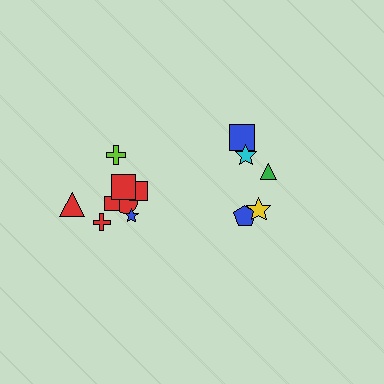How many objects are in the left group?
There are 8 objects.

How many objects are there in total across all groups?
There are 13 objects.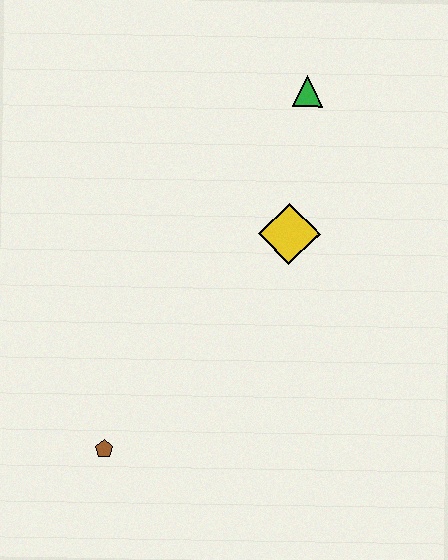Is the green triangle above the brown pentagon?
Yes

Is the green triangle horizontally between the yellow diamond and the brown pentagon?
No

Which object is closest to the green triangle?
The yellow diamond is closest to the green triangle.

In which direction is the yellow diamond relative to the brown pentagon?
The yellow diamond is above the brown pentagon.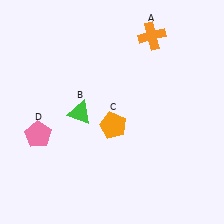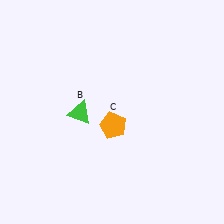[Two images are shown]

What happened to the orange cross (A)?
The orange cross (A) was removed in Image 2. It was in the top-right area of Image 1.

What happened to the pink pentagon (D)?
The pink pentagon (D) was removed in Image 2. It was in the bottom-left area of Image 1.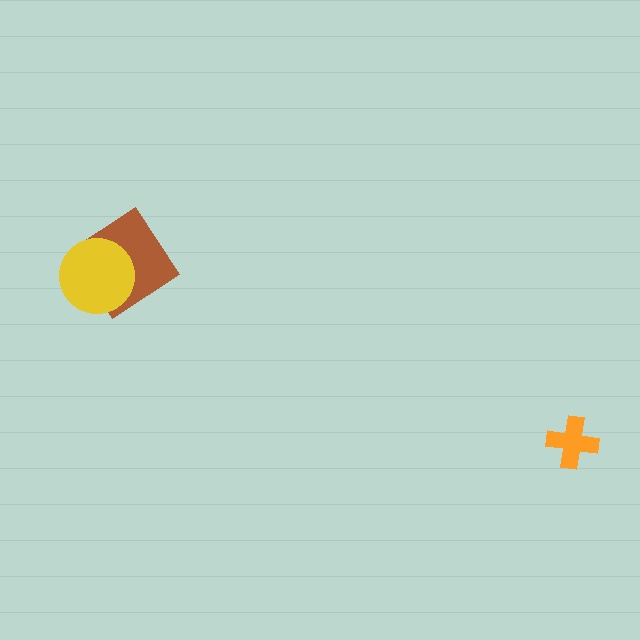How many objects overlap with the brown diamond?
1 object overlaps with the brown diamond.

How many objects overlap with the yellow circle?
1 object overlaps with the yellow circle.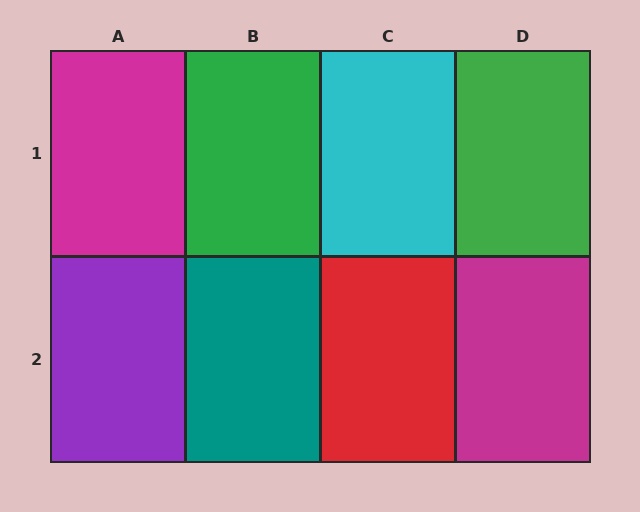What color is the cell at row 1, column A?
Magenta.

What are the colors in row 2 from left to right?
Purple, teal, red, magenta.